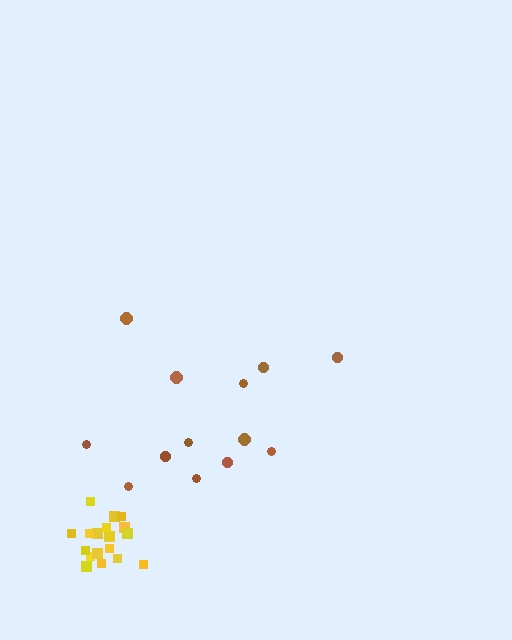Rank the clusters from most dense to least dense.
yellow, brown.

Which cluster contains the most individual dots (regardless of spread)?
Yellow (18).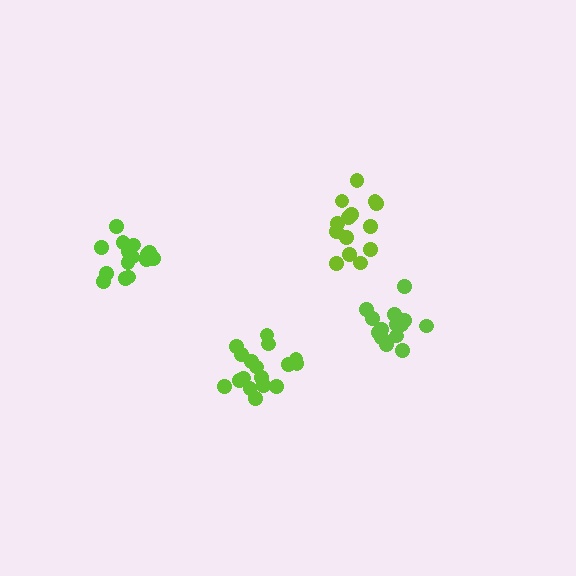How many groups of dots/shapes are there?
There are 4 groups.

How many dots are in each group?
Group 1: 14 dots, Group 2: 15 dots, Group 3: 17 dots, Group 4: 15 dots (61 total).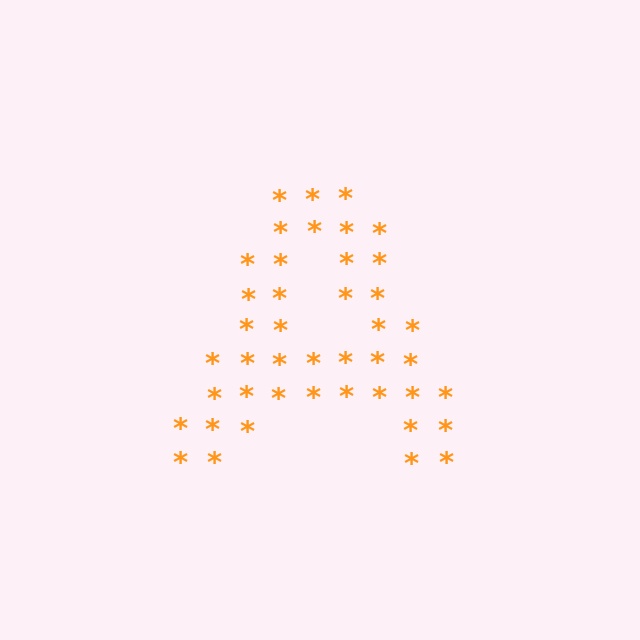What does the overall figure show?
The overall figure shows the letter A.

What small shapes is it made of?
It is made of small asterisks.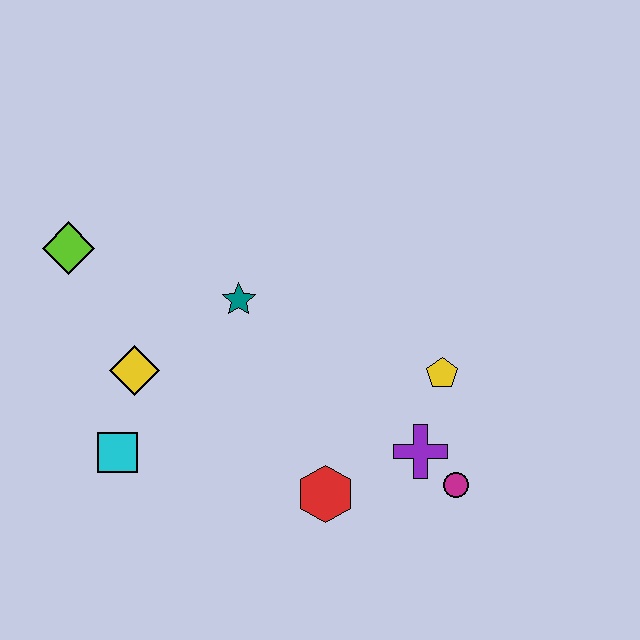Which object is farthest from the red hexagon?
The lime diamond is farthest from the red hexagon.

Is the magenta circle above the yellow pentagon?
No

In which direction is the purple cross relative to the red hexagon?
The purple cross is to the right of the red hexagon.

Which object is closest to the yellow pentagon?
The purple cross is closest to the yellow pentagon.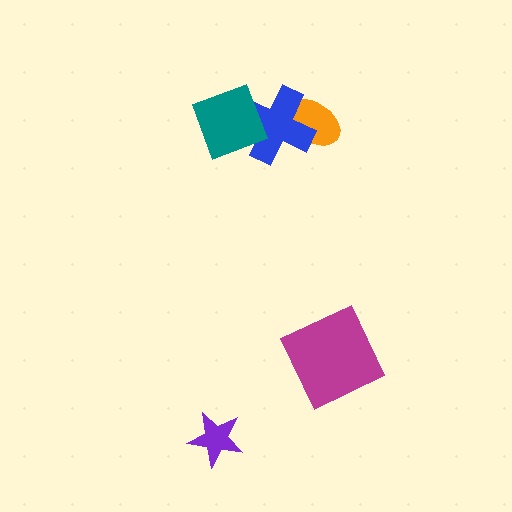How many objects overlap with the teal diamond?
1 object overlaps with the teal diamond.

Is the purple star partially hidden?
No, no other shape covers it.